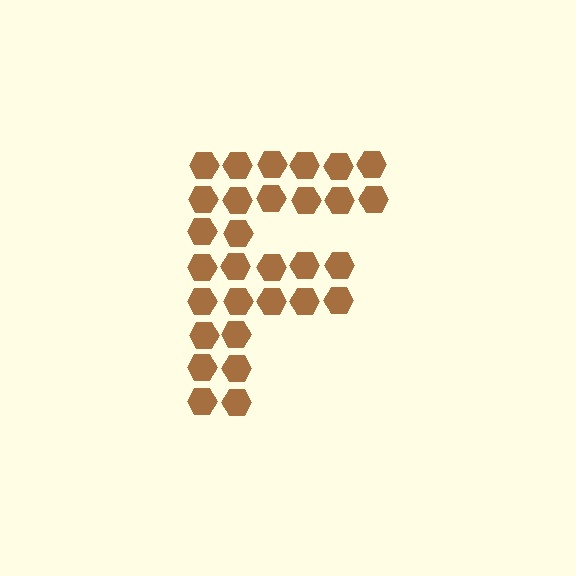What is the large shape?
The large shape is the letter F.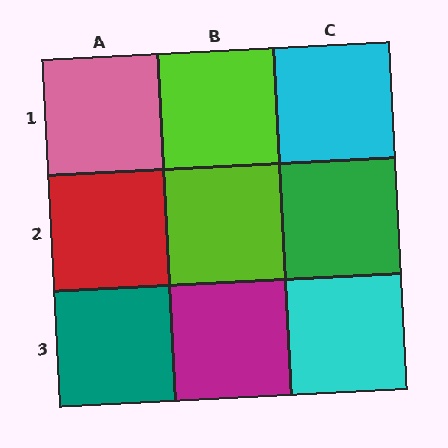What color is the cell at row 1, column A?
Pink.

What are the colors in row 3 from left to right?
Teal, magenta, cyan.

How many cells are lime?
2 cells are lime.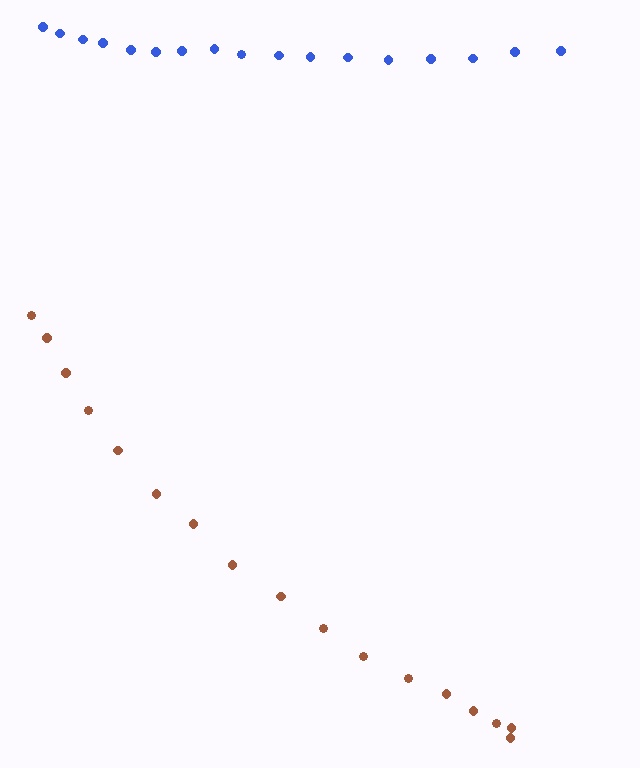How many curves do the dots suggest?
There are 2 distinct paths.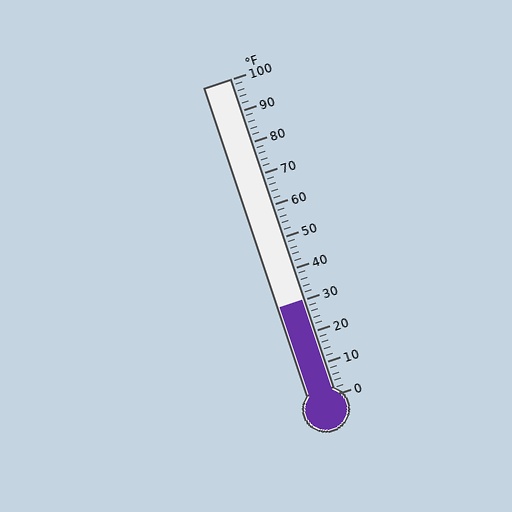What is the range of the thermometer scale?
The thermometer scale ranges from 0°F to 100°F.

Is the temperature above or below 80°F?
The temperature is below 80°F.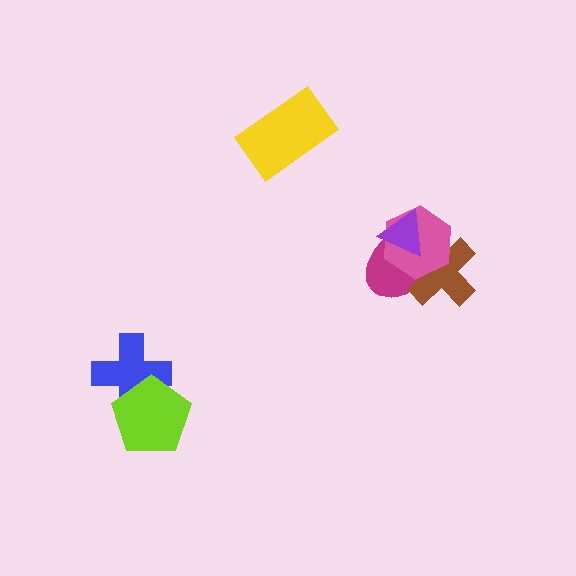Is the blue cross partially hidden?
Yes, it is partially covered by another shape.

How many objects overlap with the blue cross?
1 object overlaps with the blue cross.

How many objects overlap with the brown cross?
3 objects overlap with the brown cross.